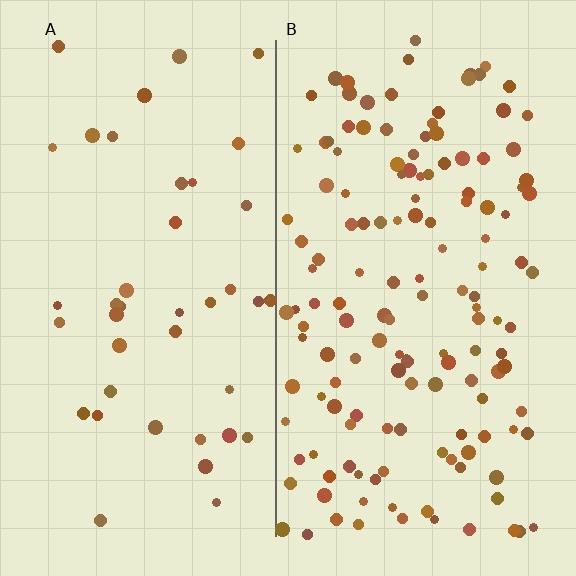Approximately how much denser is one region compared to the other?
Approximately 3.5× — region B over region A.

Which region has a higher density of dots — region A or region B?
B (the right).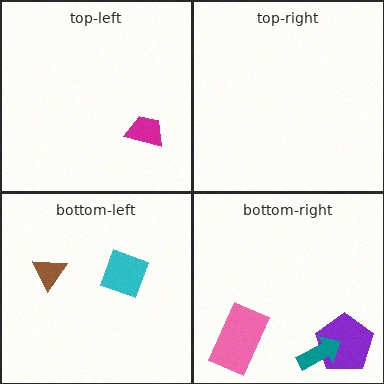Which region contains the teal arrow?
The bottom-right region.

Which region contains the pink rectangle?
The bottom-right region.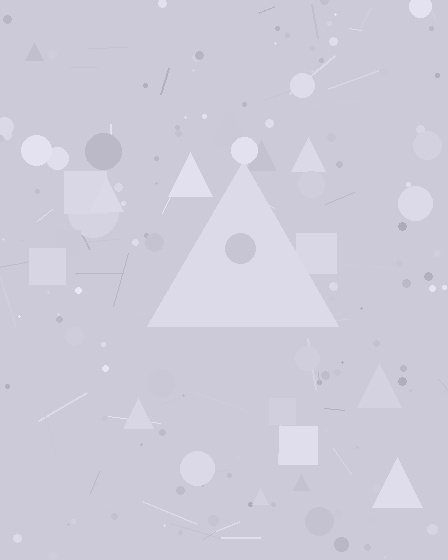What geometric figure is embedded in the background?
A triangle is embedded in the background.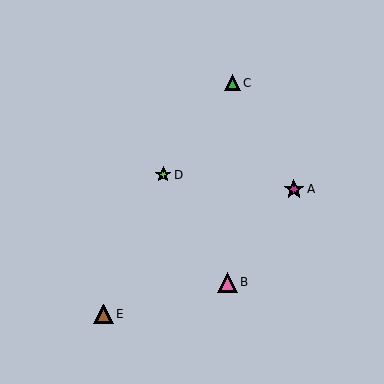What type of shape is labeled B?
Shape B is a pink triangle.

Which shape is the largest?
The pink triangle (labeled B) is the largest.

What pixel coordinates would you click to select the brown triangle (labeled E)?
Click at (104, 314) to select the brown triangle E.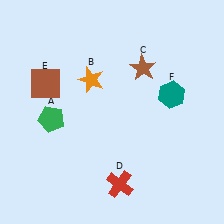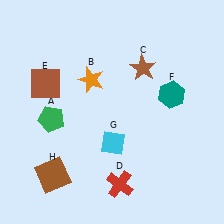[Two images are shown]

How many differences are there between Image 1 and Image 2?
There are 2 differences between the two images.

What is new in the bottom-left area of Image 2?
A brown square (H) was added in the bottom-left area of Image 2.